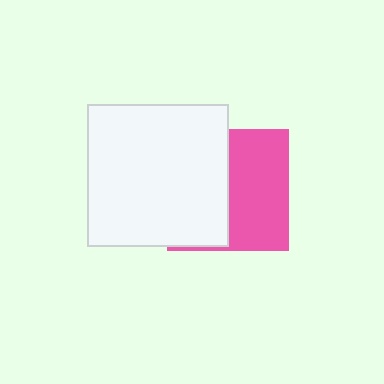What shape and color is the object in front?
The object in front is a white square.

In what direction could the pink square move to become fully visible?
The pink square could move right. That would shift it out from behind the white square entirely.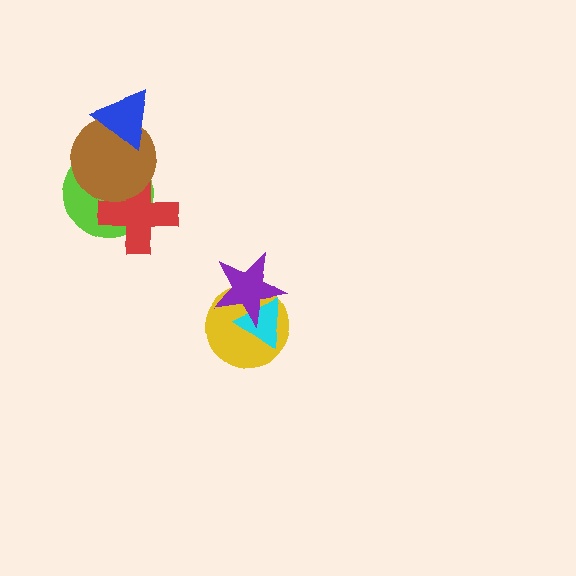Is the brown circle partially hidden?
Yes, it is partially covered by another shape.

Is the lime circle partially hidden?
Yes, it is partially covered by another shape.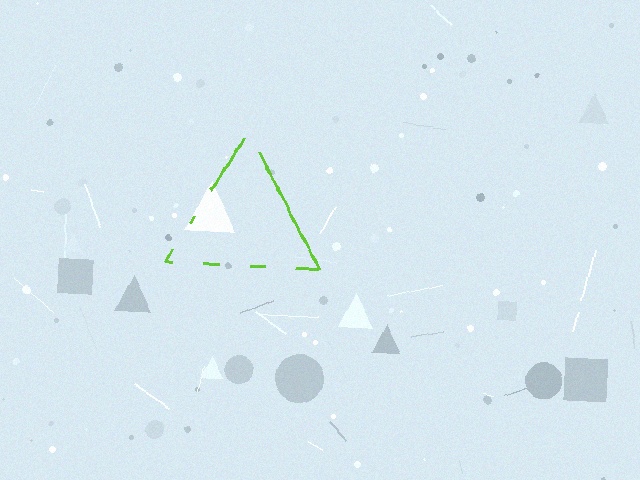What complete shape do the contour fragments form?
The contour fragments form a triangle.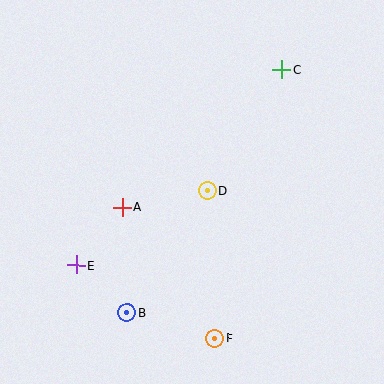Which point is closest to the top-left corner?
Point A is closest to the top-left corner.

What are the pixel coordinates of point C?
Point C is at (281, 70).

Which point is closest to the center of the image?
Point D at (207, 191) is closest to the center.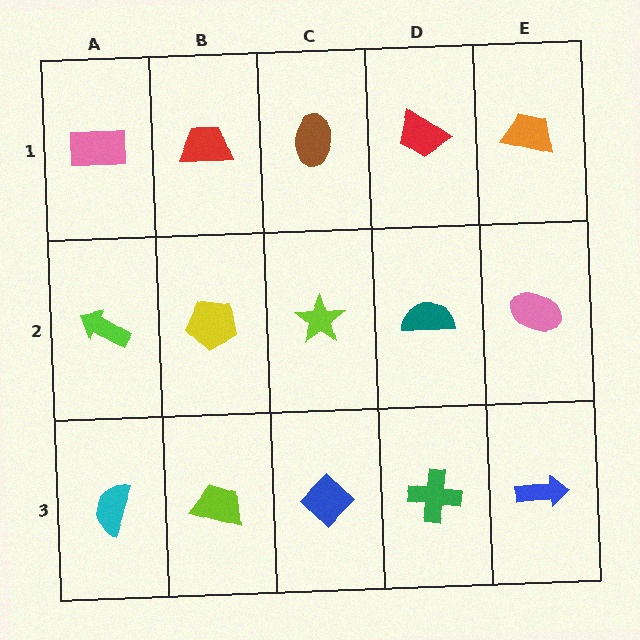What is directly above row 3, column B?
A yellow pentagon.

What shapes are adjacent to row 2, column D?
A red trapezoid (row 1, column D), a green cross (row 3, column D), a lime star (row 2, column C), a pink ellipse (row 2, column E).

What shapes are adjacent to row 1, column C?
A lime star (row 2, column C), a red trapezoid (row 1, column B), a red trapezoid (row 1, column D).